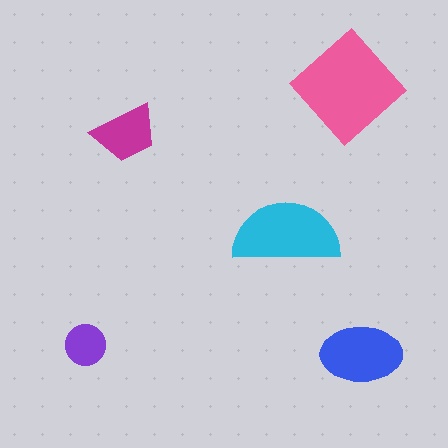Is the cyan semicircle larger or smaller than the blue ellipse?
Larger.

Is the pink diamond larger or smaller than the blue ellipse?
Larger.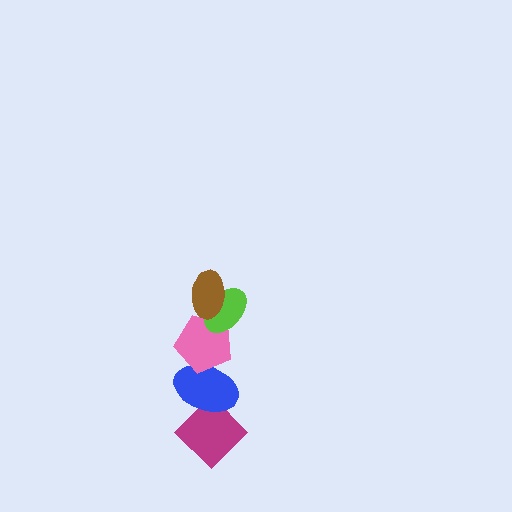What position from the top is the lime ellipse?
The lime ellipse is 2nd from the top.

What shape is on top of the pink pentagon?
The lime ellipse is on top of the pink pentagon.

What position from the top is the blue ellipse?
The blue ellipse is 4th from the top.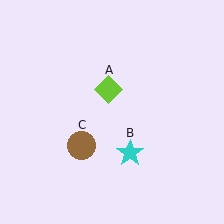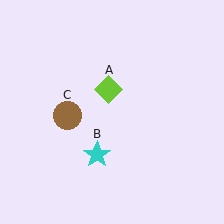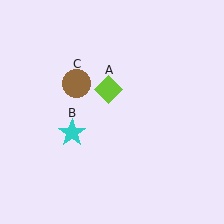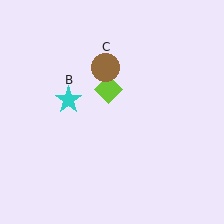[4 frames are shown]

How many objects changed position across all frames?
2 objects changed position: cyan star (object B), brown circle (object C).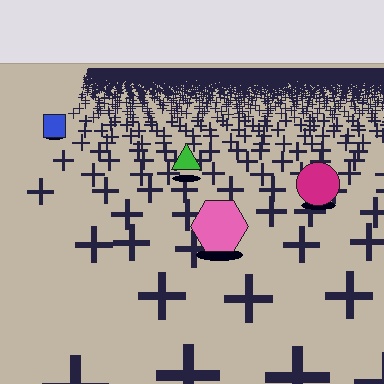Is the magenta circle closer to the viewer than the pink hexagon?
No. The pink hexagon is closer — you can tell from the texture gradient: the ground texture is coarser near it.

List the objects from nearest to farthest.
From nearest to farthest: the pink hexagon, the magenta circle, the green triangle, the blue square.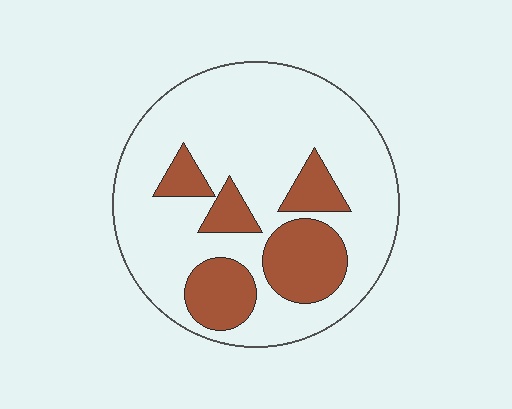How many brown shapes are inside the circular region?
5.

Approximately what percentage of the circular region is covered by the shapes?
Approximately 25%.